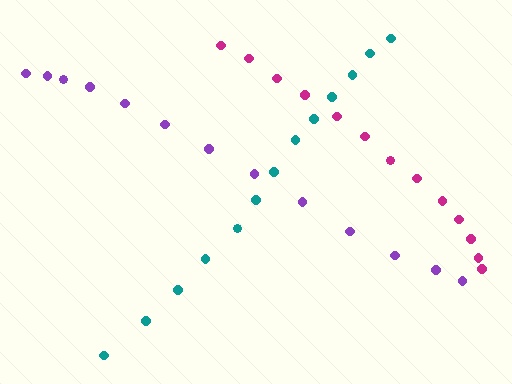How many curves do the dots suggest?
There are 3 distinct paths.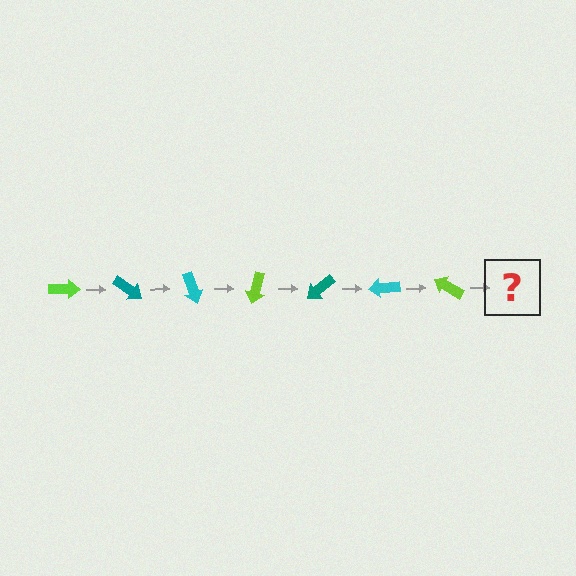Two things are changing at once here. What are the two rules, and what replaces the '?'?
The two rules are that it rotates 35 degrees each step and the color cycles through lime, teal, and cyan. The '?' should be a teal arrow, rotated 245 degrees from the start.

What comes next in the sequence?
The next element should be a teal arrow, rotated 245 degrees from the start.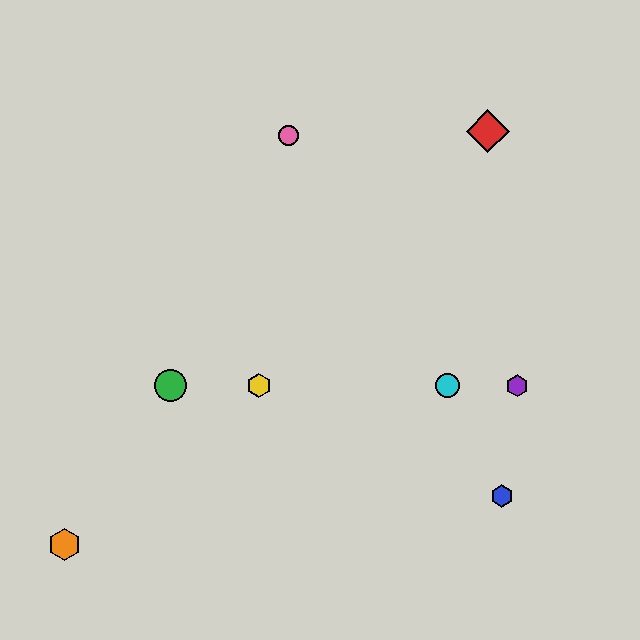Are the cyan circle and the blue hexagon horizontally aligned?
No, the cyan circle is at y≈386 and the blue hexagon is at y≈496.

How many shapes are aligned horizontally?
4 shapes (the green circle, the yellow hexagon, the purple hexagon, the cyan circle) are aligned horizontally.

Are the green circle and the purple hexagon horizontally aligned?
Yes, both are at y≈386.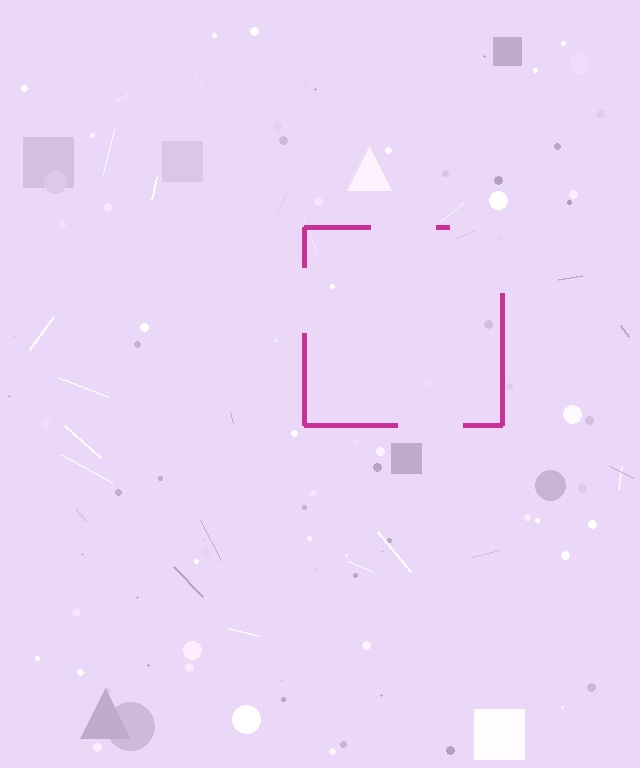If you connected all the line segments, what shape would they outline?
They would outline a square.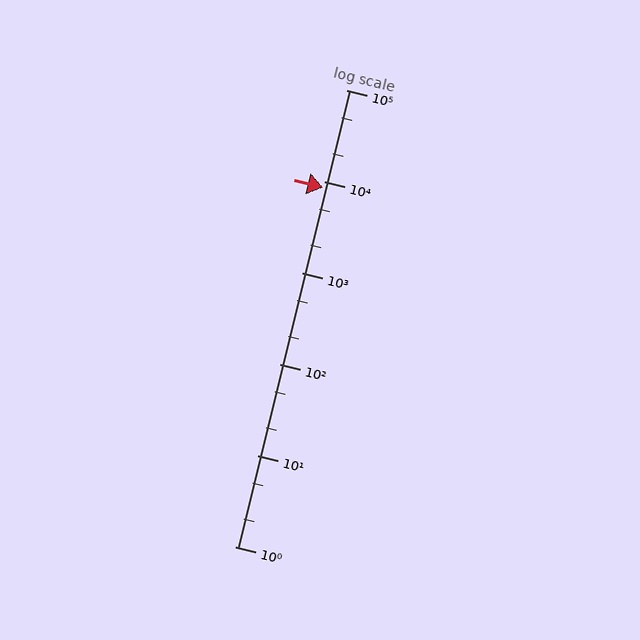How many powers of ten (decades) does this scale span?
The scale spans 5 decades, from 1 to 100000.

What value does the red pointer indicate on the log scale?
The pointer indicates approximately 8600.